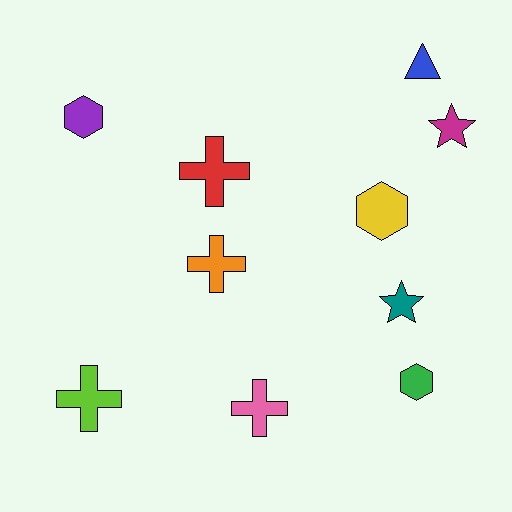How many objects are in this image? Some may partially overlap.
There are 10 objects.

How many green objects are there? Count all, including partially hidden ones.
There is 1 green object.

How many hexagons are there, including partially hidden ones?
There are 3 hexagons.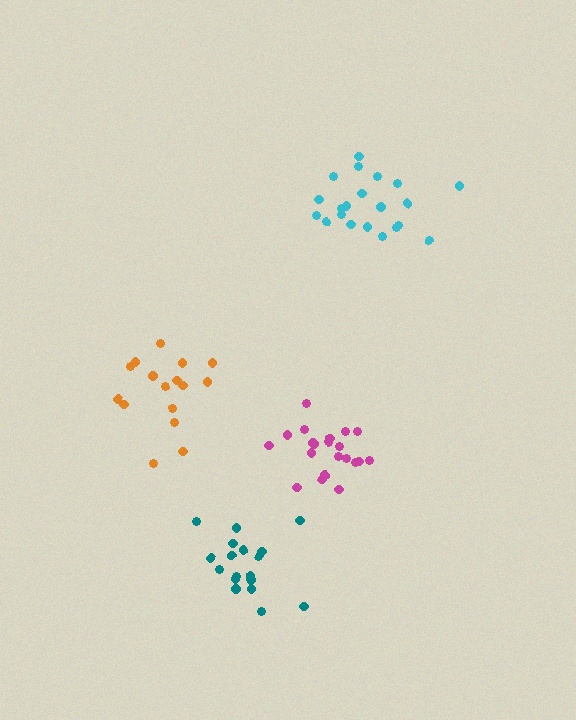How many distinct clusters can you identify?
There are 4 distinct clusters.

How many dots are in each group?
Group 1: 21 dots, Group 2: 21 dots, Group 3: 18 dots, Group 4: 16 dots (76 total).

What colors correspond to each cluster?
The clusters are colored: cyan, magenta, teal, orange.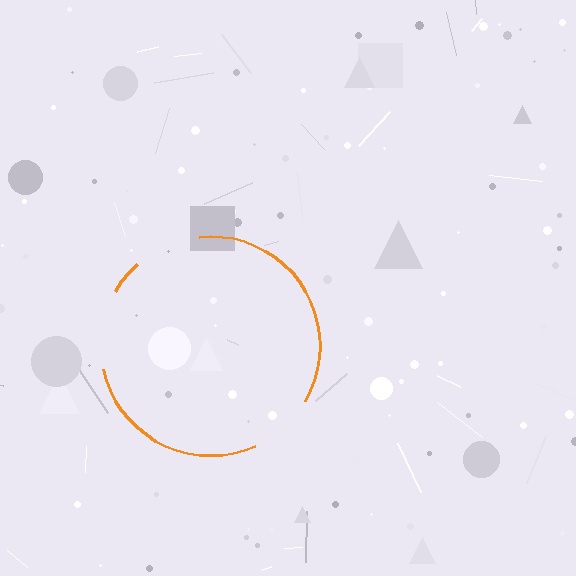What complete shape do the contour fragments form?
The contour fragments form a circle.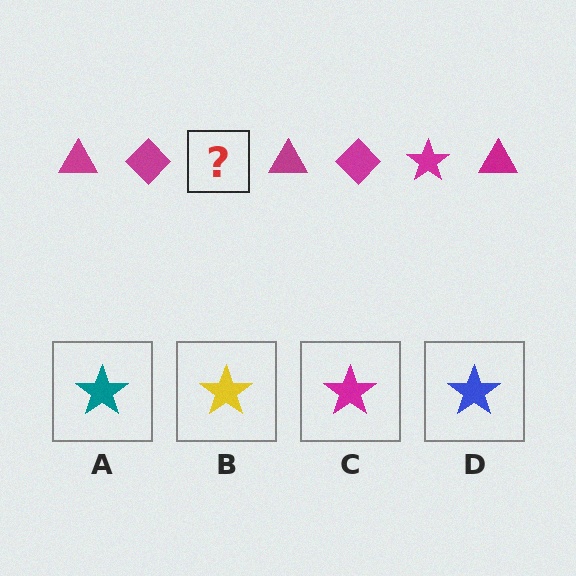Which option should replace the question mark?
Option C.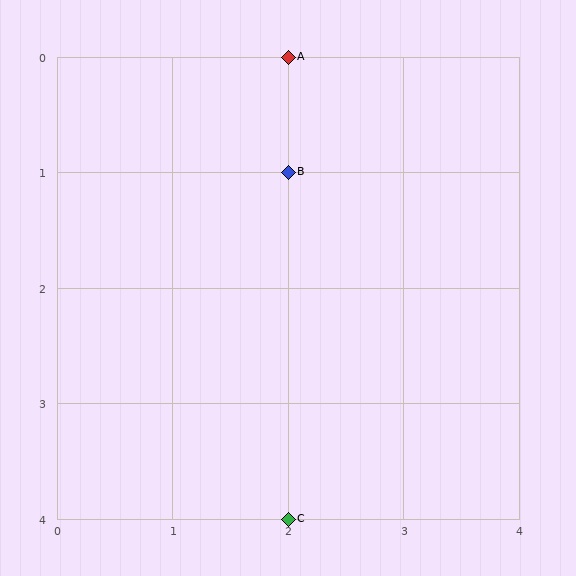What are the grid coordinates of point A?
Point A is at grid coordinates (2, 0).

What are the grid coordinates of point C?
Point C is at grid coordinates (2, 4).